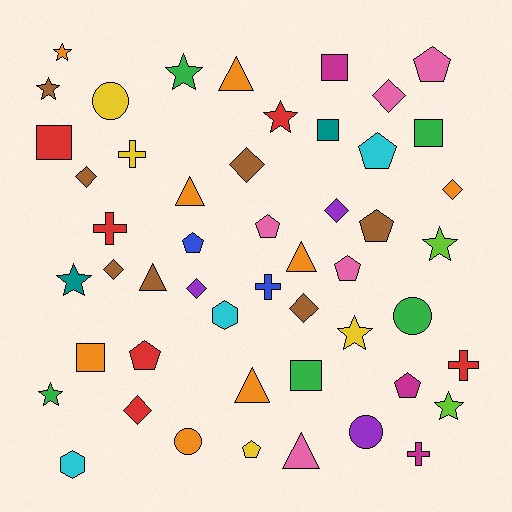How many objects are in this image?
There are 50 objects.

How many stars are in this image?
There are 9 stars.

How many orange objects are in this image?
There are 8 orange objects.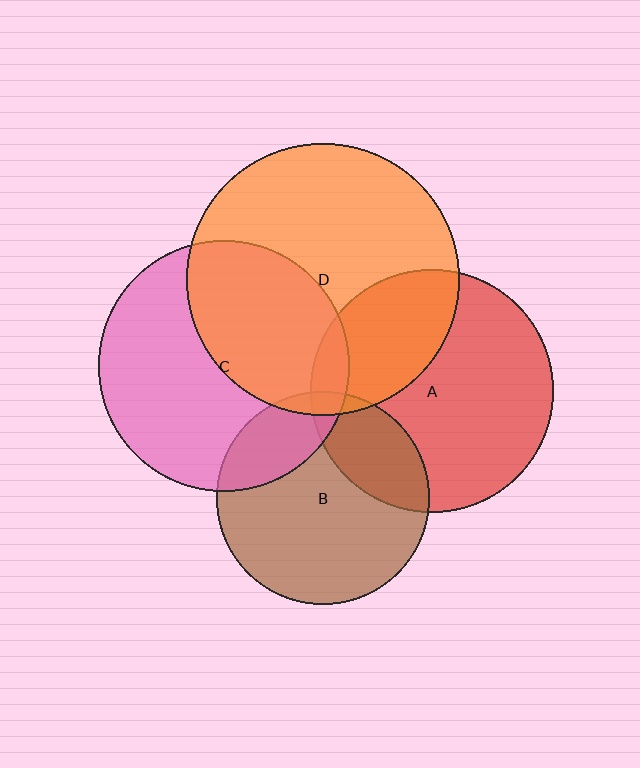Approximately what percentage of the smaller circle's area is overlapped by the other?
Approximately 5%.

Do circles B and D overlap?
Yes.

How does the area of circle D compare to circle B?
Approximately 1.6 times.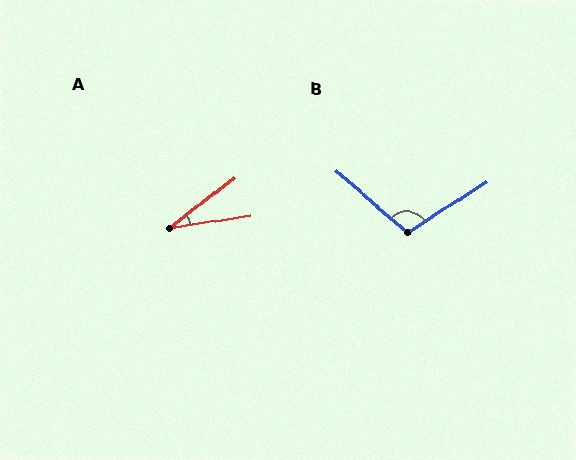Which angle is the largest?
B, at approximately 106 degrees.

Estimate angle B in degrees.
Approximately 106 degrees.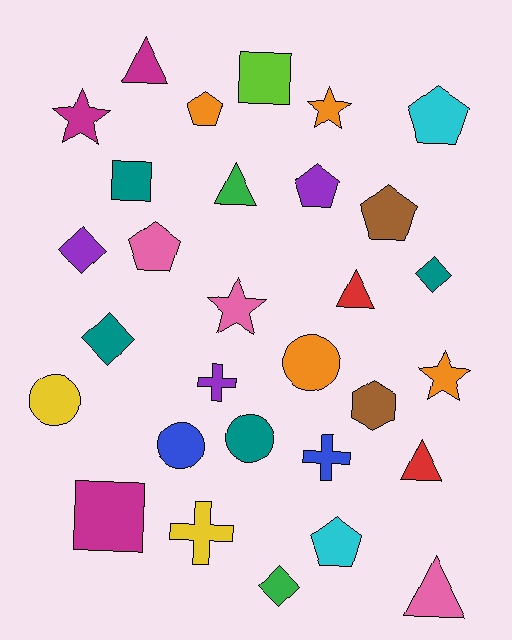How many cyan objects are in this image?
There are 2 cyan objects.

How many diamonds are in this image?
There are 4 diamonds.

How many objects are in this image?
There are 30 objects.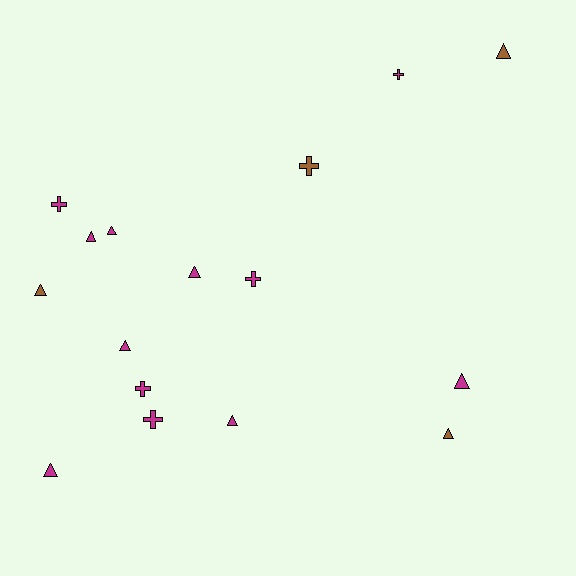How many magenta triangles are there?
There are 7 magenta triangles.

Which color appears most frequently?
Magenta, with 12 objects.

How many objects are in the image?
There are 16 objects.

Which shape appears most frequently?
Triangle, with 10 objects.